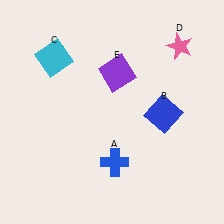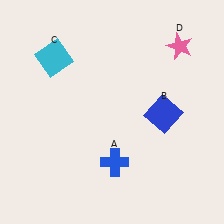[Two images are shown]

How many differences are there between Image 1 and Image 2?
There is 1 difference between the two images.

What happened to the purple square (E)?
The purple square (E) was removed in Image 2. It was in the top-right area of Image 1.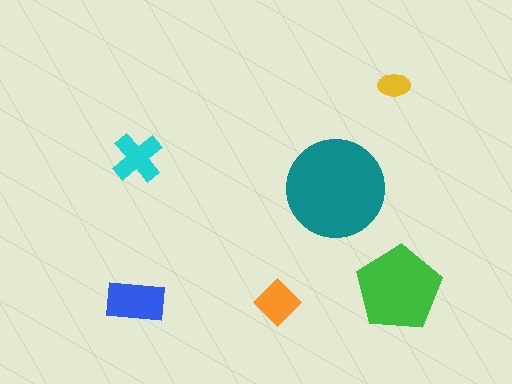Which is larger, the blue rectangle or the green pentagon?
The green pentagon.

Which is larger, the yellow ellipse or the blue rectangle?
The blue rectangle.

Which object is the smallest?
The yellow ellipse.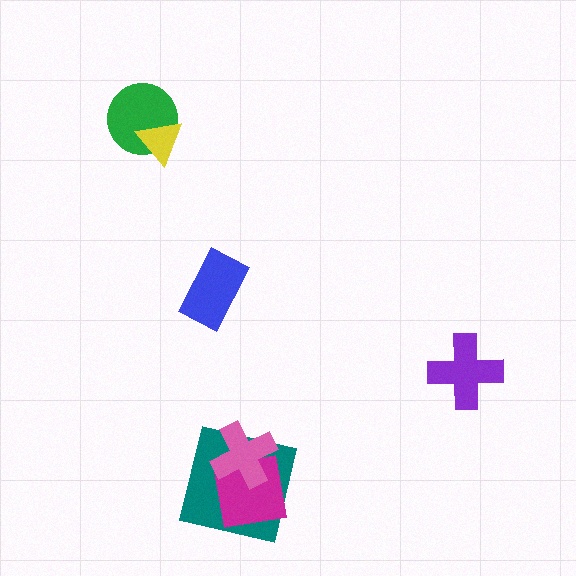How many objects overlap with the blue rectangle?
0 objects overlap with the blue rectangle.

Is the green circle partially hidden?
Yes, it is partially covered by another shape.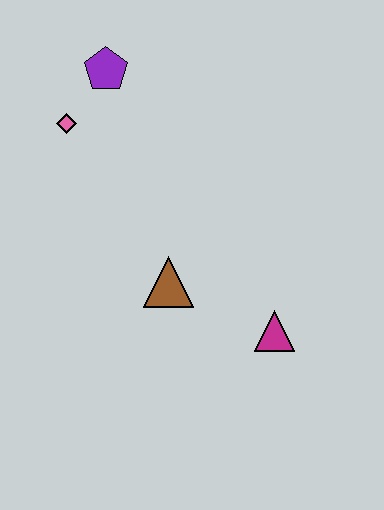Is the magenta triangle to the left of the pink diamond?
No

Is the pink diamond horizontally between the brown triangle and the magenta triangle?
No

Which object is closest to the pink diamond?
The purple pentagon is closest to the pink diamond.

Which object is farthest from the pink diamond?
The magenta triangle is farthest from the pink diamond.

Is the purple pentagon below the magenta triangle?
No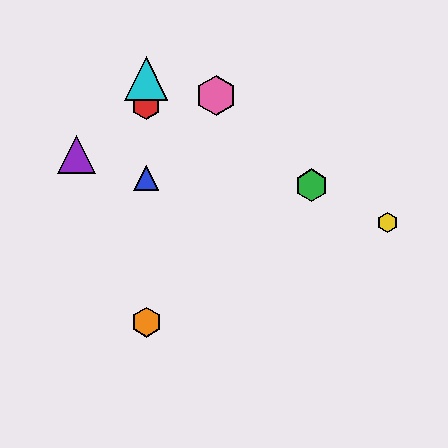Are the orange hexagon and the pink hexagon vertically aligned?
No, the orange hexagon is at x≈146 and the pink hexagon is at x≈216.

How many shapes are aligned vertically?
4 shapes (the red hexagon, the blue triangle, the orange hexagon, the cyan triangle) are aligned vertically.